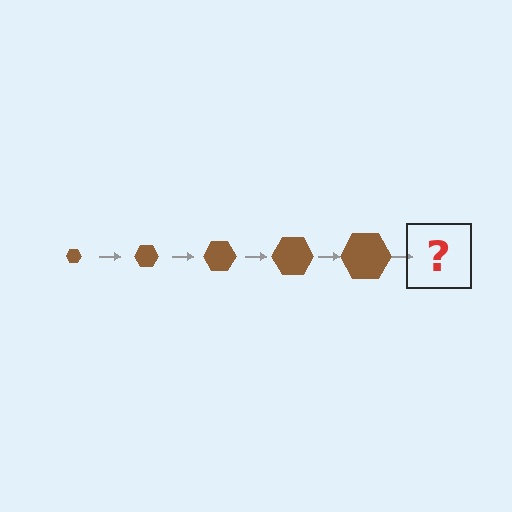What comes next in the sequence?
The next element should be a brown hexagon, larger than the previous one.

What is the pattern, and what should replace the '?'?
The pattern is that the hexagon gets progressively larger each step. The '?' should be a brown hexagon, larger than the previous one.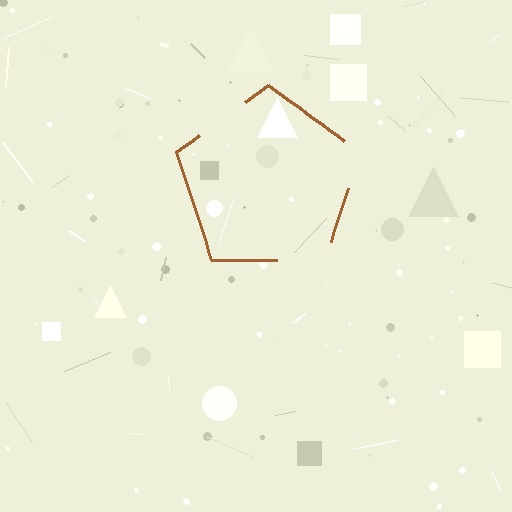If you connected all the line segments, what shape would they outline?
They would outline a pentagon.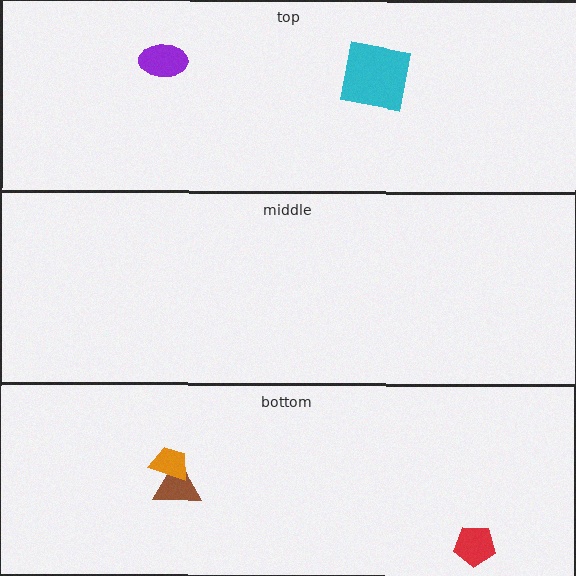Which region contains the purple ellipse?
The top region.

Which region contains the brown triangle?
The bottom region.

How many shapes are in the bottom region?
3.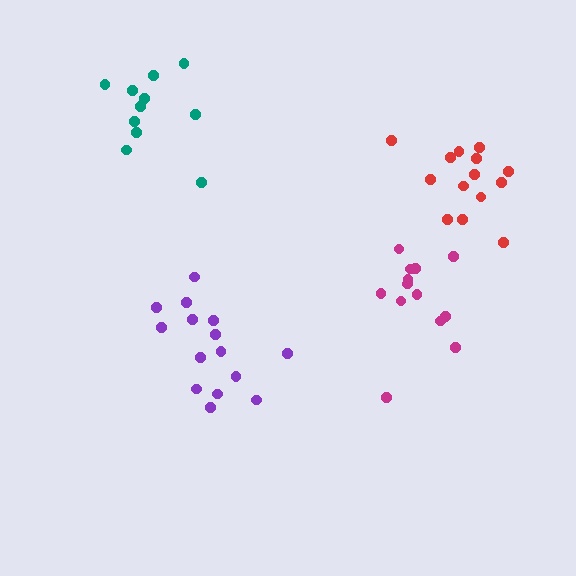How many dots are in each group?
Group 1: 15 dots, Group 2: 14 dots, Group 3: 13 dots, Group 4: 11 dots (53 total).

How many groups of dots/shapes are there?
There are 4 groups.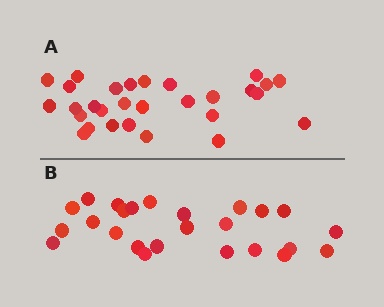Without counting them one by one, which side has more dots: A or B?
Region A (the top region) has more dots.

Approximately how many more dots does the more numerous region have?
Region A has about 4 more dots than region B.